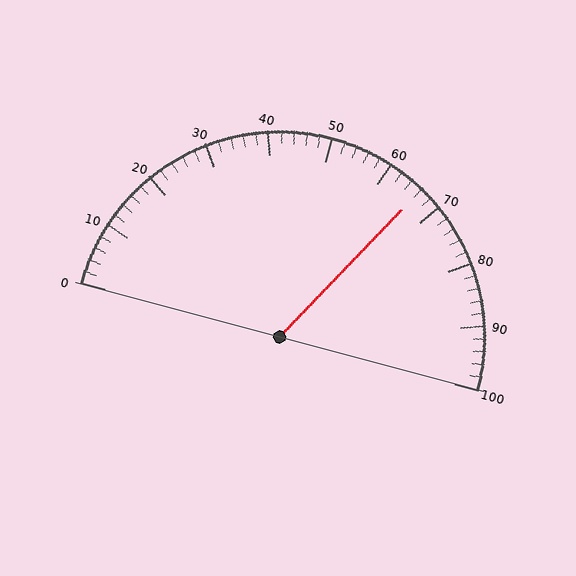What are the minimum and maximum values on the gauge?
The gauge ranges from 0 to 100.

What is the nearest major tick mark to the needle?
The nearest major tick mark is 70.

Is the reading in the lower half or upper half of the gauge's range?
The reading is in the upper half of the range (0 to 100).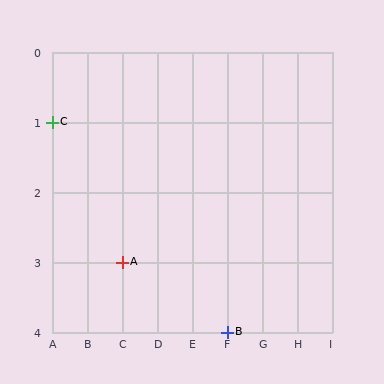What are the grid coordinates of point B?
Point B is at grid coordinates (F, 4).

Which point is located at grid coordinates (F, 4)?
Point B is at (F, 4).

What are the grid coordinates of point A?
Point A is at grid coordinates (C, 3).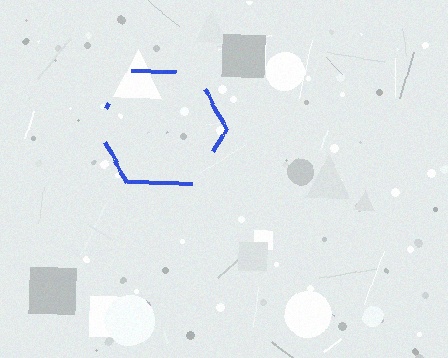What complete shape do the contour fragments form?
The contour fragments form a hexagon.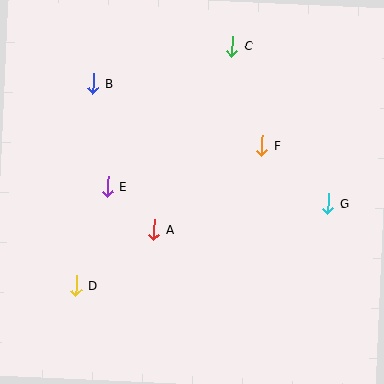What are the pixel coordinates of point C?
Point C is at (232, 46).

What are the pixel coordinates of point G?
Point G is at (328, 203).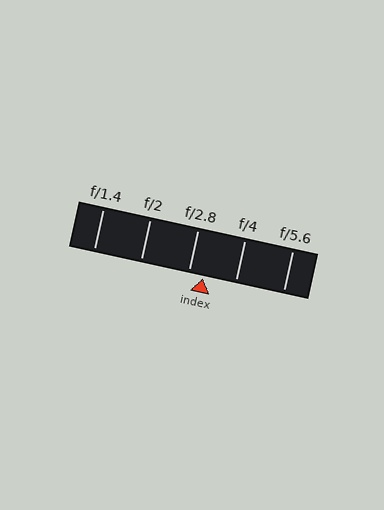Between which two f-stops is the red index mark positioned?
The index mark is between f/2.8 and f/4.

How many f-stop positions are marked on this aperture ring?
There are 5 f-stop positions marked.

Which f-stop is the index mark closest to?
The index mark is closest to f/2.8.